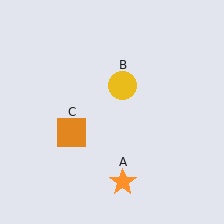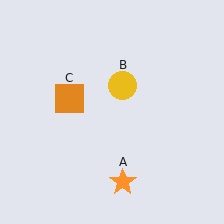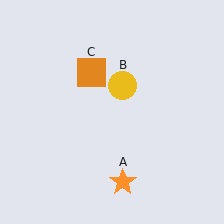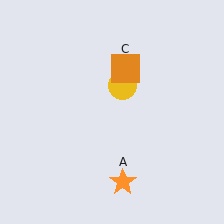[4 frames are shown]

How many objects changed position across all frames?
1 object changed position: orange square (object C).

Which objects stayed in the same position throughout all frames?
Orange star (object A) and yellow circle (object B) remained stationary.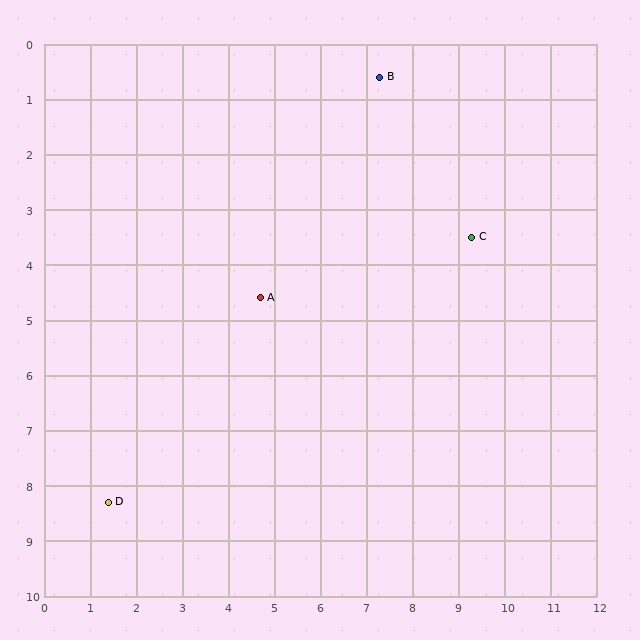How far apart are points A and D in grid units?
Points A and D are about 5.0 grid units apart.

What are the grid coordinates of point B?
Point B is at approximately (7.3, 0.6).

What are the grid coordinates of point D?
Point D is at approximately (1.4, 8.3).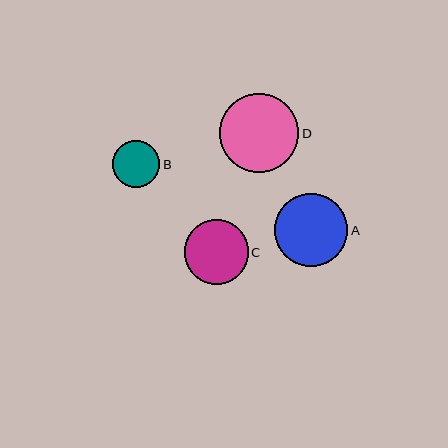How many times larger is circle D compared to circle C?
Circle D is approximately 1.2 times the size of circle C.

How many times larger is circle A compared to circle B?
Circle A is approximately 1.5 times the size of circle B.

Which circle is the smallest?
Circle B is the smallest with a size of approximately 47 pixels.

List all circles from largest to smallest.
From largest to smallest: D, A, C, B.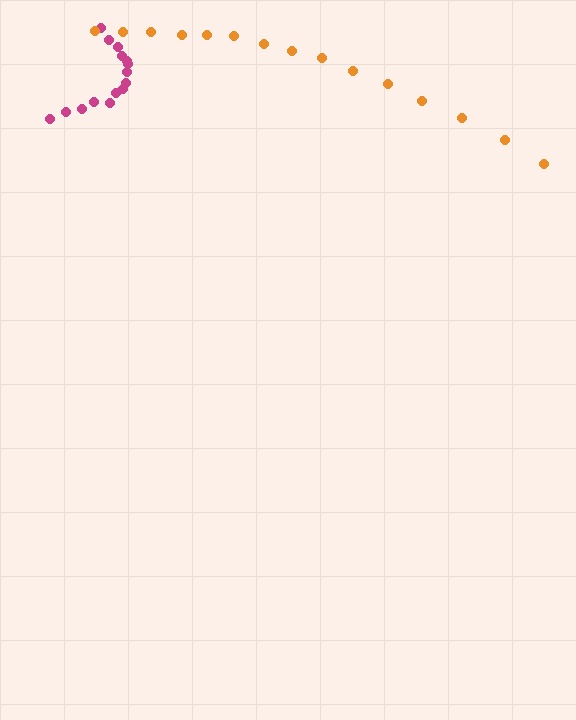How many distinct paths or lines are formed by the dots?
There are 2 distinct paths.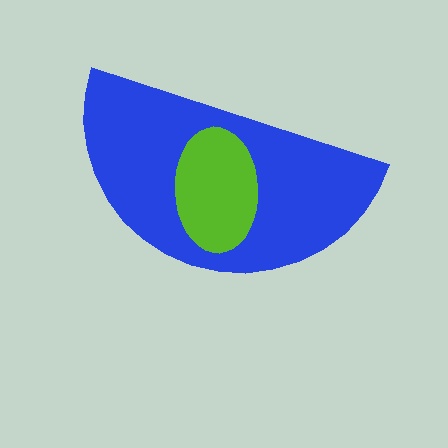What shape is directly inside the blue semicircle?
The lime ellipse.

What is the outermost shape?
The blue semicircle.